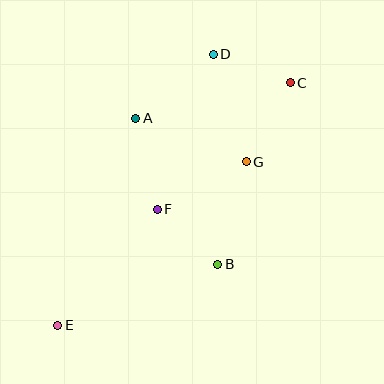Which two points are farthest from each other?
Points C and E are farthest from each other.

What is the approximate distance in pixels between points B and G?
The distance between B and G is approximately 106 pixels.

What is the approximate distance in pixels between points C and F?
The distance between C and F is approximately 183 pixels.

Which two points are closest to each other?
Points B and F are closest to each other.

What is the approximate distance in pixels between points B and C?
The distance between B and C is approximately 195 pixels.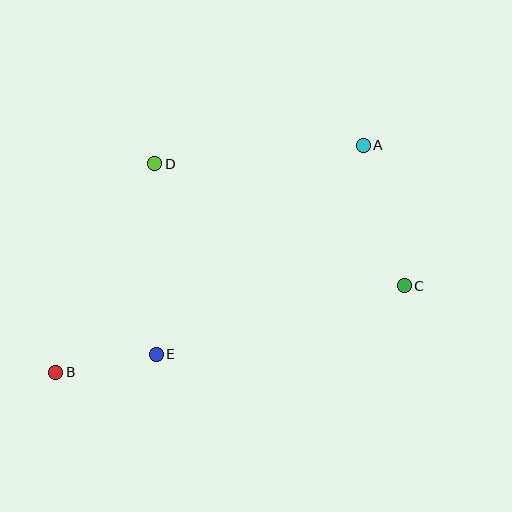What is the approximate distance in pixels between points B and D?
The distance between B and D is approximately 231 pixels.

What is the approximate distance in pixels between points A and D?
The distance between A and D is approximately 209 pixels.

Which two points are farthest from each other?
Points A and B are farthest from each other.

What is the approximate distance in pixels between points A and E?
The distance between A and E is approximately 294 pixels.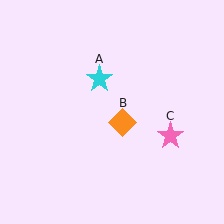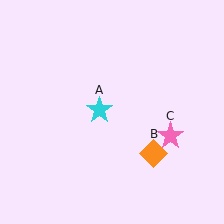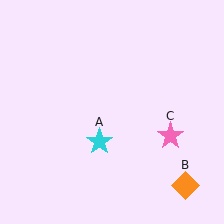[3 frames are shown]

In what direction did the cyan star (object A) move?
The cyan star (object A) moved down.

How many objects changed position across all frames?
2 objects changed position: cyan star (object A), orange diamond (object B).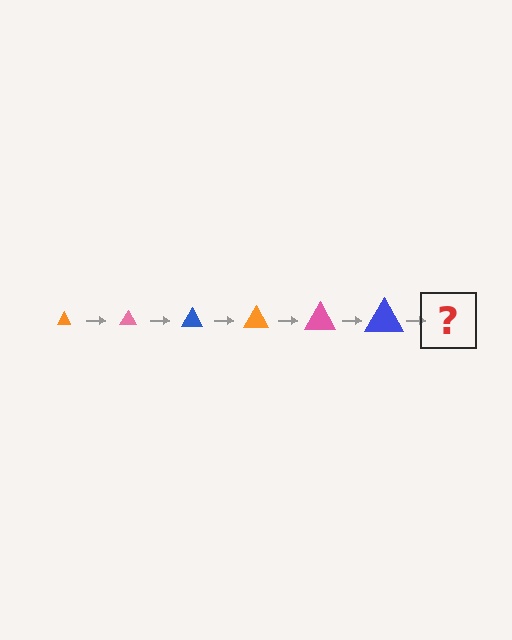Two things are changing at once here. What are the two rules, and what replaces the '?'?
The two rules are that the triangle grows larger each step and the color cycles through orange, pink, and blue. The '?' should be an orange triangle, larger than the previous one.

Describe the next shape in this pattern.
It should be an orange triangle, larger than the previous one.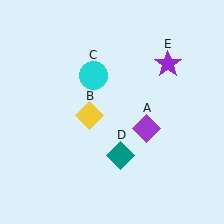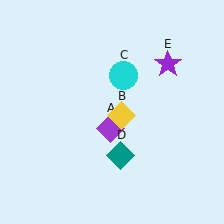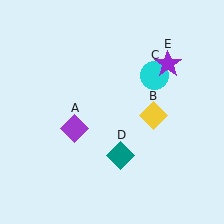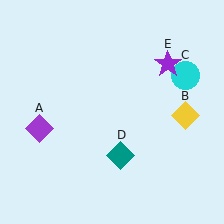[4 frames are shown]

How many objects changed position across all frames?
3 objects changed position: purple diamond (object A), yellow diamond (object B), cyan circle (object C).